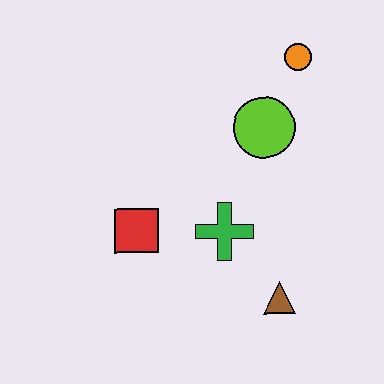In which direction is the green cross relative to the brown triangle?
The green cross is above the brown triangle.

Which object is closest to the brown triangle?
The green cross is closest to the brown triangle.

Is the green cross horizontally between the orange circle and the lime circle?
No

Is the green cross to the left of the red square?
No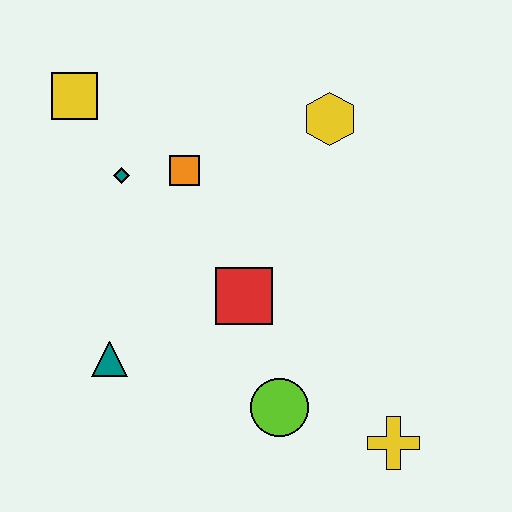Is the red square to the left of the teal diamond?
No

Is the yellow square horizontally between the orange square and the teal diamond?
No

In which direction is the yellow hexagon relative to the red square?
The yellow hexagon is above the red square.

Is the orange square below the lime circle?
No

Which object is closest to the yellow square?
The teal diamond is closest to the yellow square.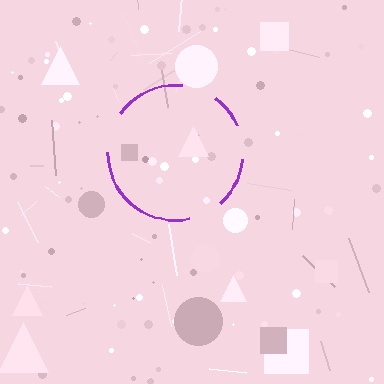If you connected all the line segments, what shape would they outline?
They would outline a circle.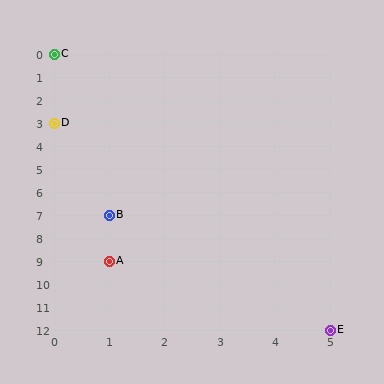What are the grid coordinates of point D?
Point D is at grid coordinates (0, 3).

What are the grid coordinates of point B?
Point B is at grid coordinates (1, 7).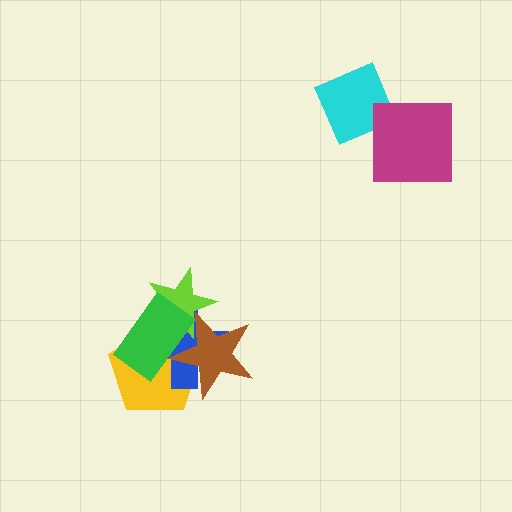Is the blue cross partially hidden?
Yes, it is partially covered by another shape.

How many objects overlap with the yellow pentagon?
4 objects overlap with the yellow pentagon.